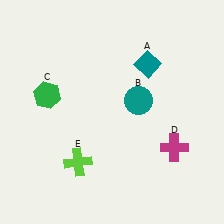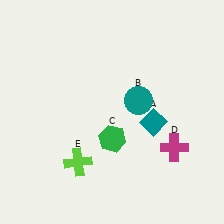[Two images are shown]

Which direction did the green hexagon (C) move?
The green hexagon (C) moved right.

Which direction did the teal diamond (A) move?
The teal diamond (A) moved down.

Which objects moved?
The objects that moved are: the teal diamond (A), the green hexagon (C).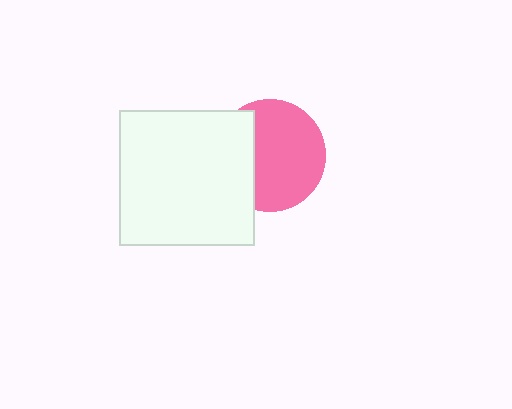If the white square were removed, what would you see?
You would see the complete pink circle.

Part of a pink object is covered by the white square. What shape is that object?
It is a circle.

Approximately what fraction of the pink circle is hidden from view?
Roughly 33% of the pink circle is hidden behind the white square.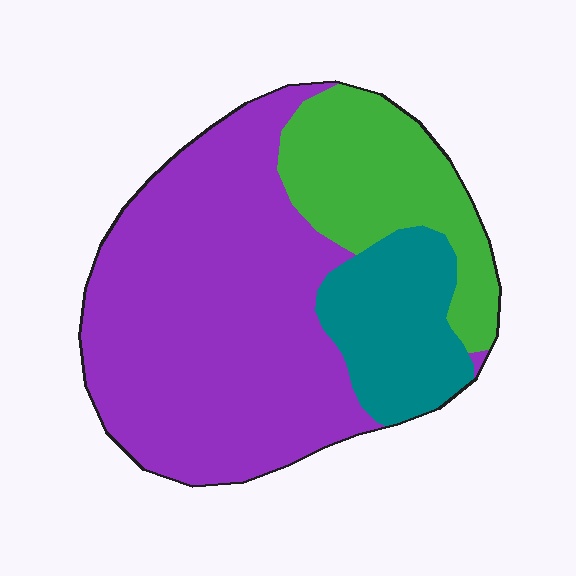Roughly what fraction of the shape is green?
Green takes up about one fifth (1/5) of the shape.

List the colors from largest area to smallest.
From largest to smallest: purple, green, teal.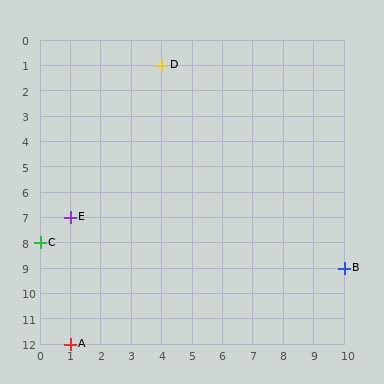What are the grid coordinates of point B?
Point B is at grid coordinates (10, 9).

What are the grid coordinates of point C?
Point C is at grid coordinates (0, 8).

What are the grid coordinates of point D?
Point D is at grid coordinates (4, 1).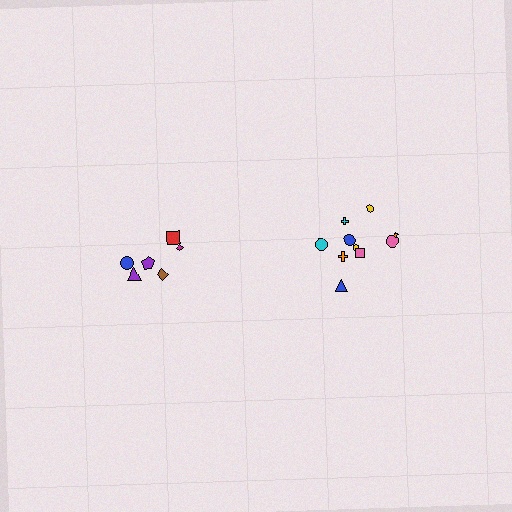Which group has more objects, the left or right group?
The right group.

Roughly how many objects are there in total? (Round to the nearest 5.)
Roughly 15 objects in total.